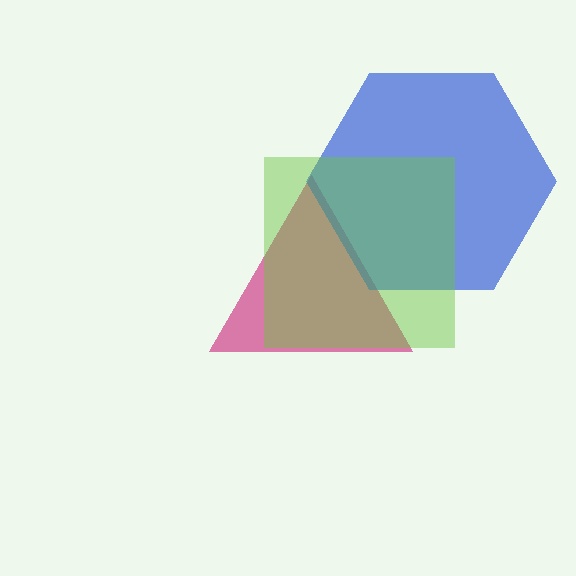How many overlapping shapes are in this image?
There are 3 overlapping shapes in the image.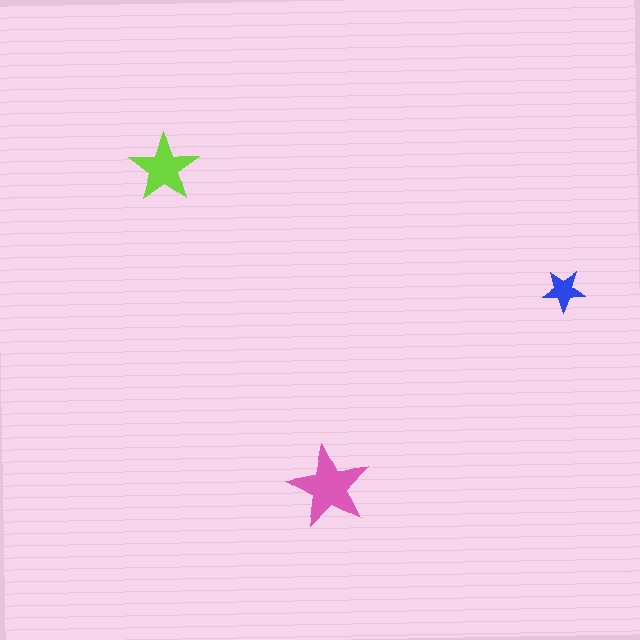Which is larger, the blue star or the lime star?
The lime one.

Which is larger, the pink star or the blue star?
The pink one.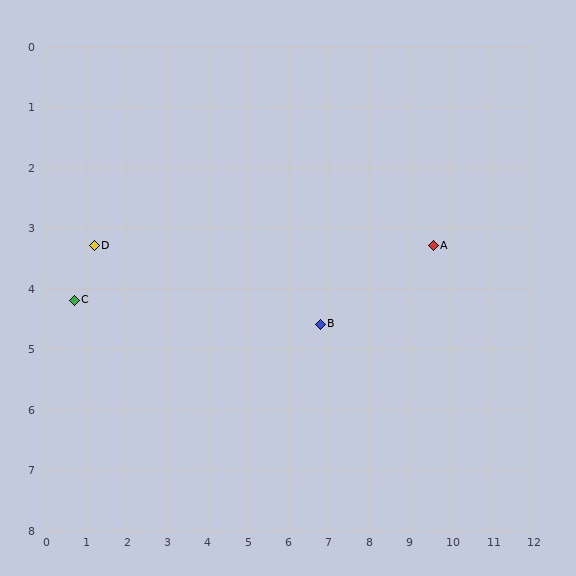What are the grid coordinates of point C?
Point C is at approximately (0.7, 4.2).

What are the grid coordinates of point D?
Point D is at approximately (1.2, 3.3).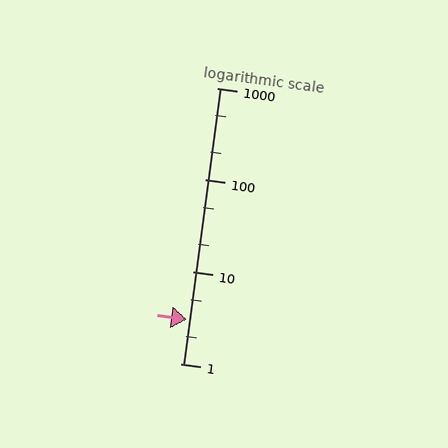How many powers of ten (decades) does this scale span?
The scale spans 3 decades, from 1 to 1000.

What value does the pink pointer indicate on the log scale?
The pointer indicates approximately 3.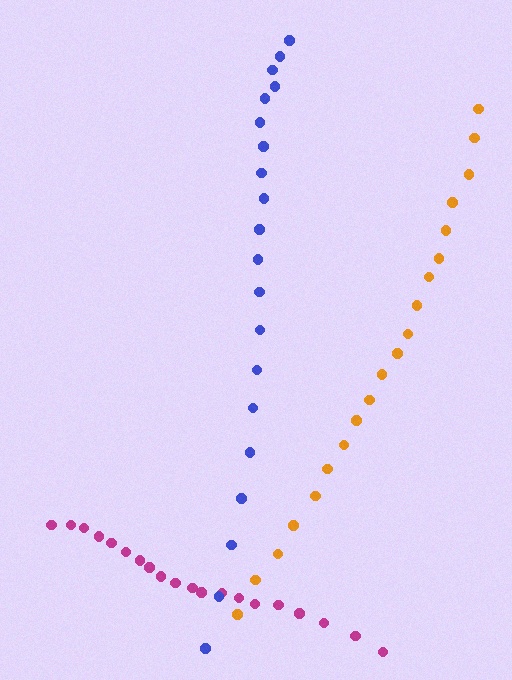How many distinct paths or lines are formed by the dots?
There are 3 distinct paths.